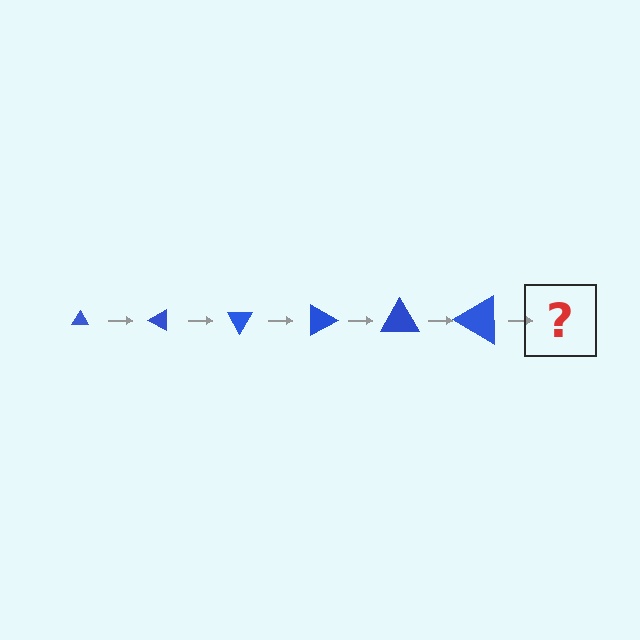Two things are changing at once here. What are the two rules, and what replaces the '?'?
The two rules are that the triangle grows larger each step and it rotates 30 degrees each step. The '?' should be a triangle, larger than the previous one and rotated 180 degrees from the start.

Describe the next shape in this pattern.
It should be a triangle, larger than the previous one and rotated 180 degrees from the start.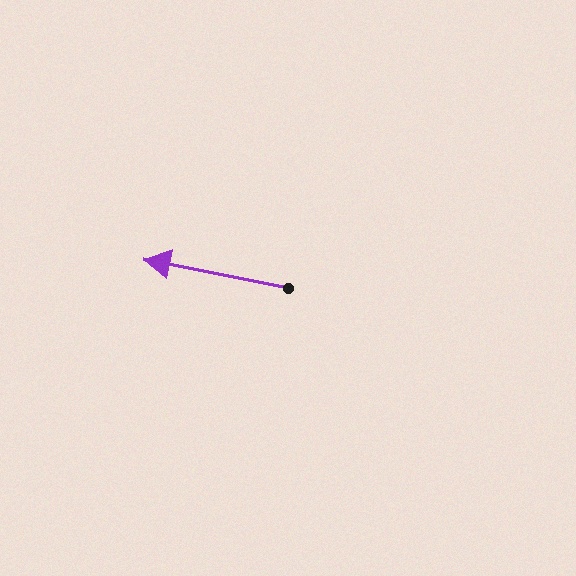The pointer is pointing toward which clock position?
Roughly 9 o'clock.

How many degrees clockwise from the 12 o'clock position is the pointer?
Approximately 281 degrees.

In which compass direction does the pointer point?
West.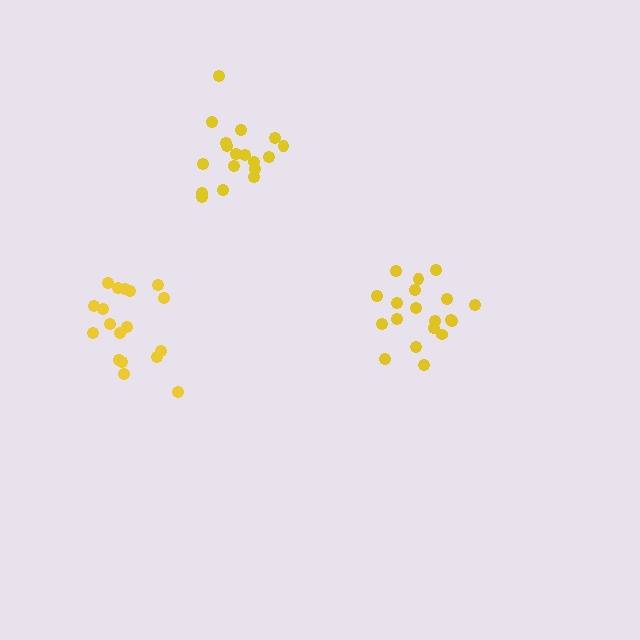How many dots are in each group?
Group 1: 18 dots, Group 2: 19 dots, Group 3: 18 dots (55 total).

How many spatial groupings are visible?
There are 3 spatial groupings.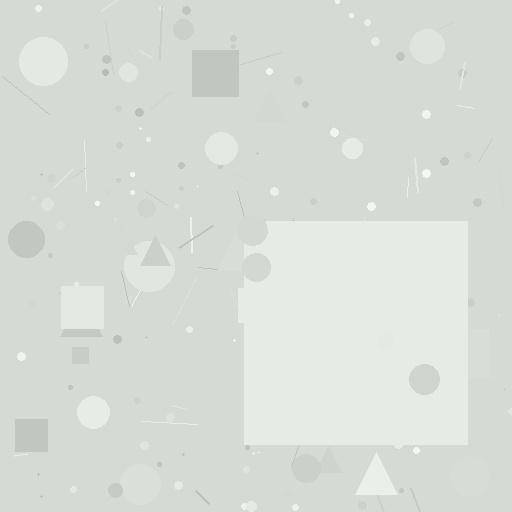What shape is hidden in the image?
A square is hidden in the image.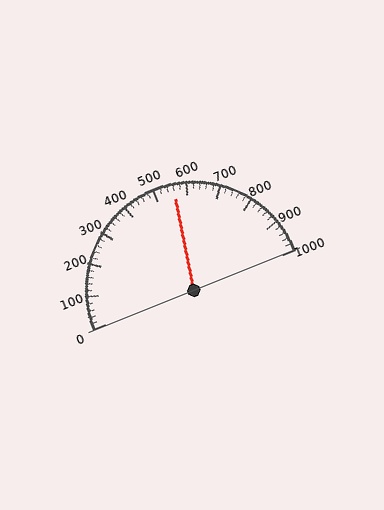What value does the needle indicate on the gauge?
The needle indicates approximately 560.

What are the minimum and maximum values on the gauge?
The gauge ranges from 0 to 1000.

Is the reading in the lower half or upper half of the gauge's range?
The reading is in the upper half of the range (0 to 1000).